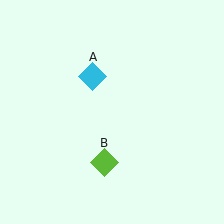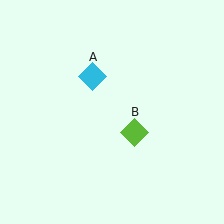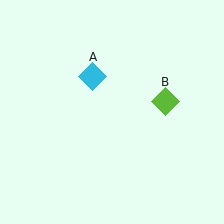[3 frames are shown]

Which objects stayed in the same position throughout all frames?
Cyan diamond (object A) remained stationary.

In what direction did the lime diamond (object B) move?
The lime diamond (object B) moved up and to the right.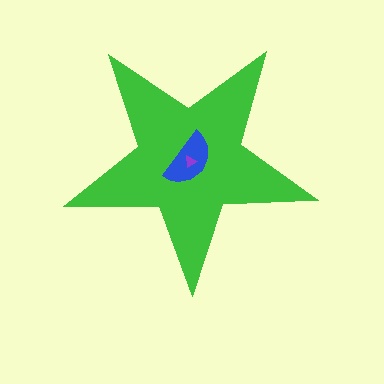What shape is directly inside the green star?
The blue semicircle.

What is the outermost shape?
The green star.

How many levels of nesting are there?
3.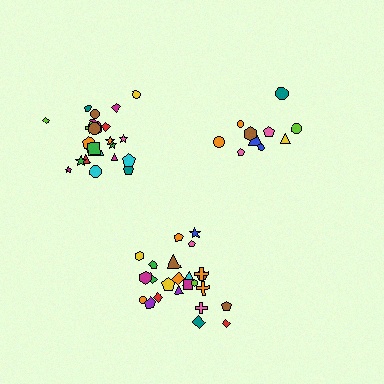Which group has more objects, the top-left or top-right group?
The top-left group.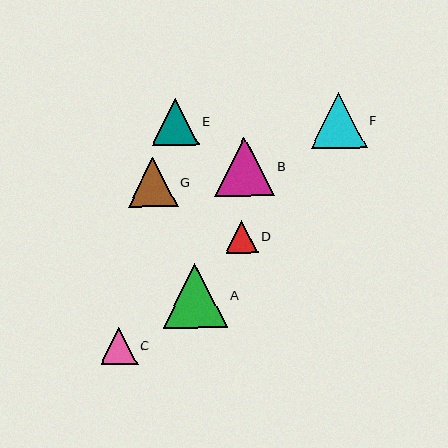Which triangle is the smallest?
Triangle D is the smallest with a size of approximately 33 pixels.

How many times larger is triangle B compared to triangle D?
Triangle B is approximately 1.8 times the size of triangle D.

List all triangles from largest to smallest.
From largest to smallest: A, B, F, G, E, C, D.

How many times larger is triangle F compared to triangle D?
Triangle F is approximately 1.7 times the size of triangle D.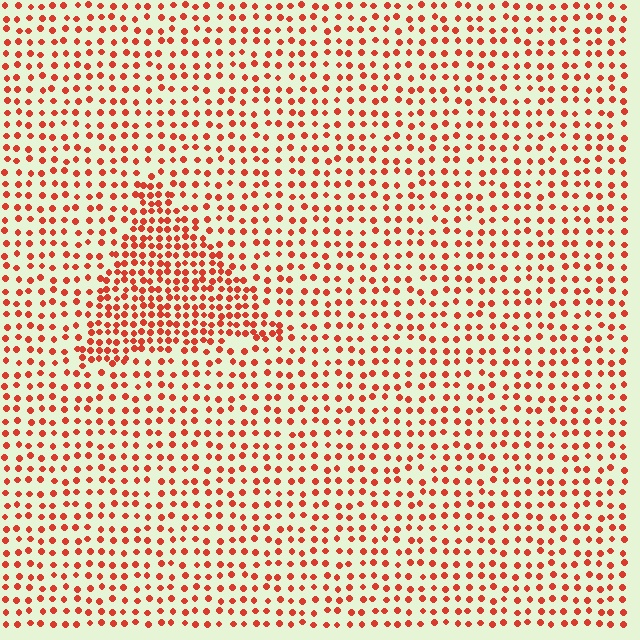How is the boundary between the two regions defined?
The boundary is defined by a change in element density (approximately 1.9x ratio). All elements are the same color, size, and shape.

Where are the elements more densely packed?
The elements are more densely packed inside the triangle boundary.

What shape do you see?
I see a triangle.